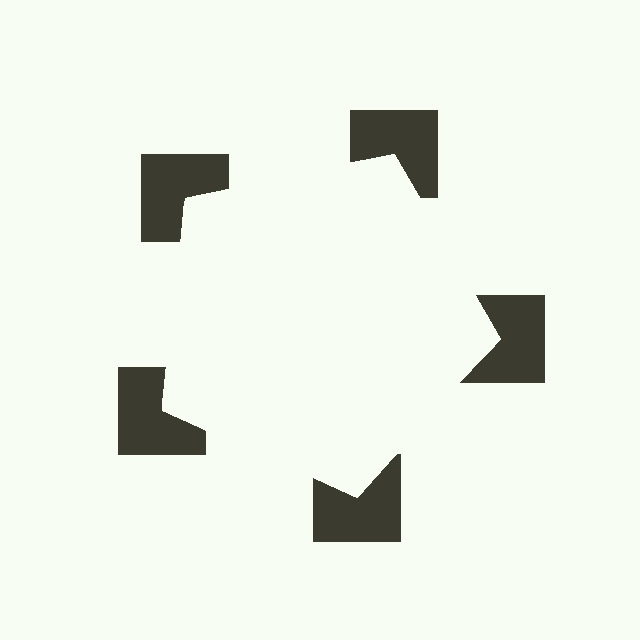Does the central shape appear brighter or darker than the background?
It typically appears slightly brighter than the background, even though no actual brightness change is drawn.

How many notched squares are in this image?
There are 5 — one at each vertex of the illusory pentagon.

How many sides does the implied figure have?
5 sides.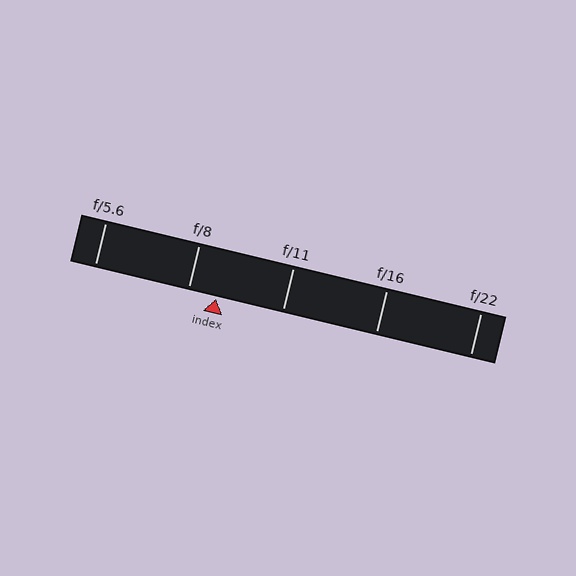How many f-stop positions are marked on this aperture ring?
There are 5 f-stop positions marked.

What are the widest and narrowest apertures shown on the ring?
The widest aperture shown is f/5.6 and the narrowest is f/22.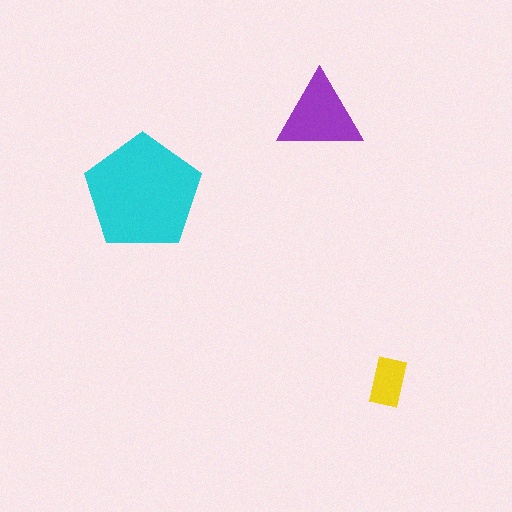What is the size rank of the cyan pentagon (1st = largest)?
1st.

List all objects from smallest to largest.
The yellow rectangle, the purple triangle, the cyan pentagon.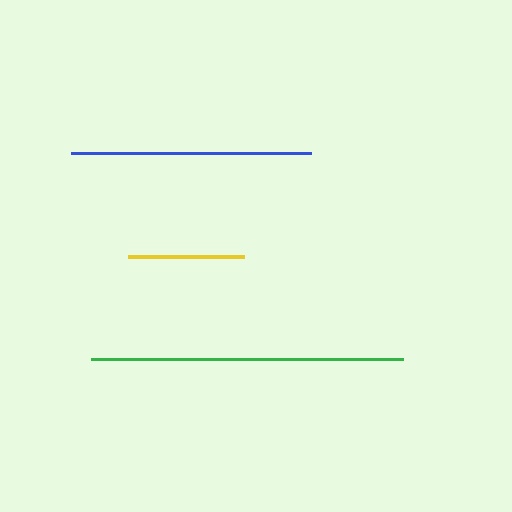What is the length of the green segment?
The green segment is approximately 312 pixels long.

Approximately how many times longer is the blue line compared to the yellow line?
The blue line is approximately 2.1 times the length of the yellow line.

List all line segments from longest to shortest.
From longest to shortest: green, blue, yellow.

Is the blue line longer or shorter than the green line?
The green line is longer than the blue line.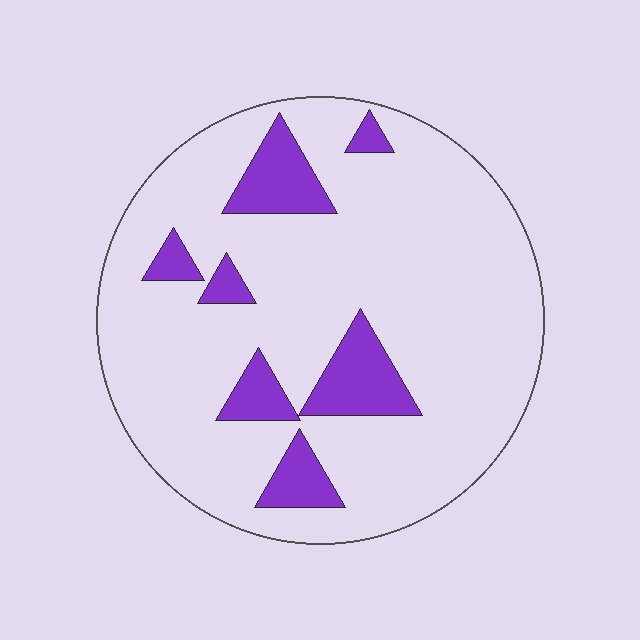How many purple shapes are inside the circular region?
7.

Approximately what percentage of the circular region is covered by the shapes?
Approximately 15%.